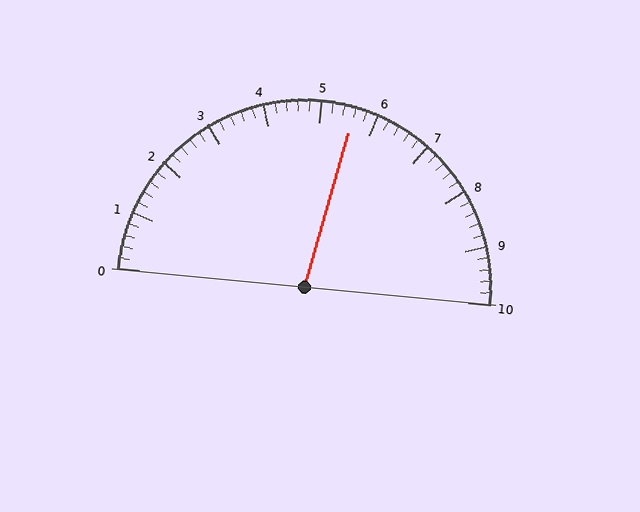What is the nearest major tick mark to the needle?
The nearest major tick mark is 6.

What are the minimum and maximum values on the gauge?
The gauge ranges from 0 to 10.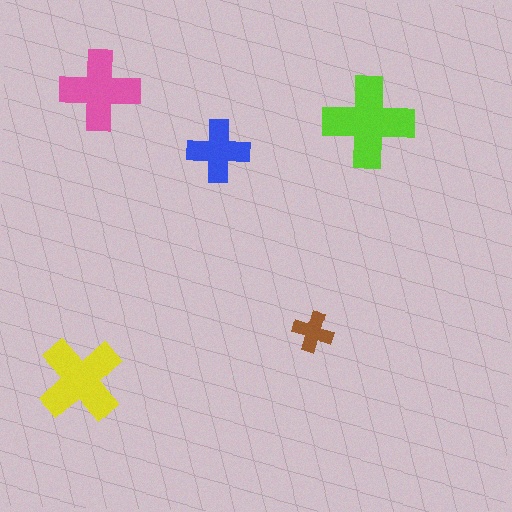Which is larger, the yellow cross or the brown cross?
The yellow one.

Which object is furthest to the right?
The lime cross is rightmost.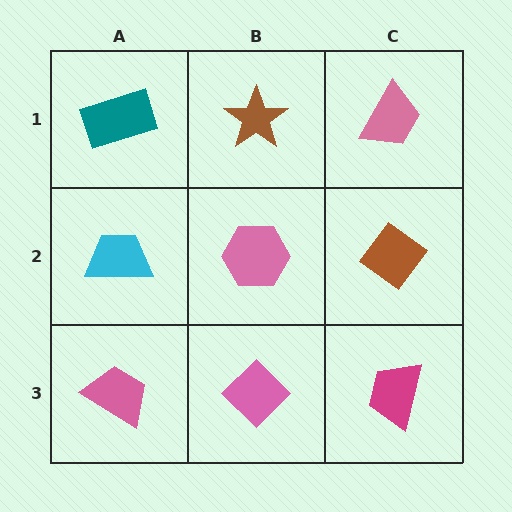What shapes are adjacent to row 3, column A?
A cyan trapezoid (row 2, column A), a pink diamond (row 3, column B).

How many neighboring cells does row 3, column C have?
2.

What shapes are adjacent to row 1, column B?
A pink hexagon (row 2, column B), a teal rectangle (row 1, column A), a pink trapezoid (row 1, column C).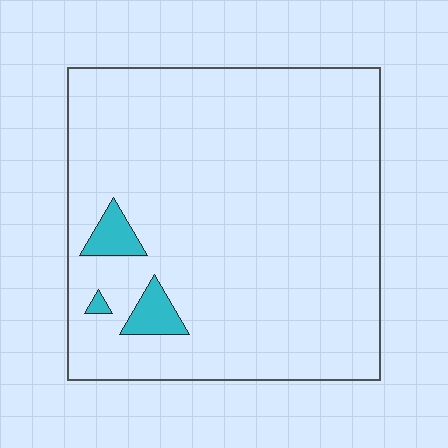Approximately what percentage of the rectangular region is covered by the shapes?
Approximately 5%.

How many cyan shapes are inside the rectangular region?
3.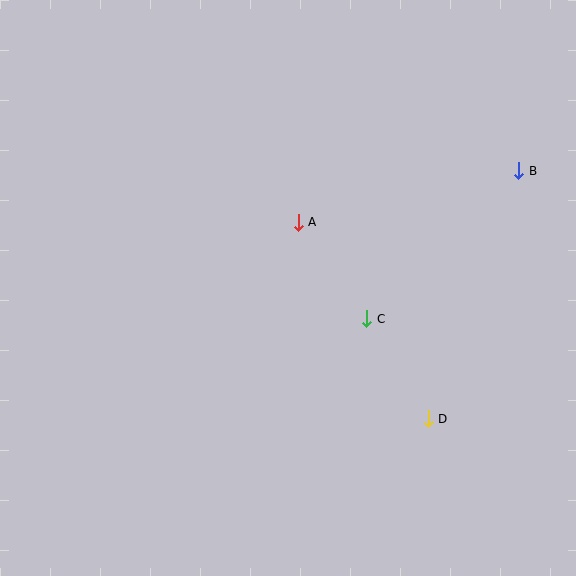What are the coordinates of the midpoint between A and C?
The midpoint between A and C is at (332, 271).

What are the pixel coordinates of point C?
Point C is at (367, 319).